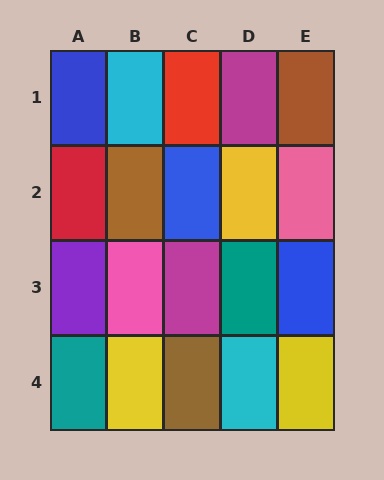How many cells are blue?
3 cells are blue.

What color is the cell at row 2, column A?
Red.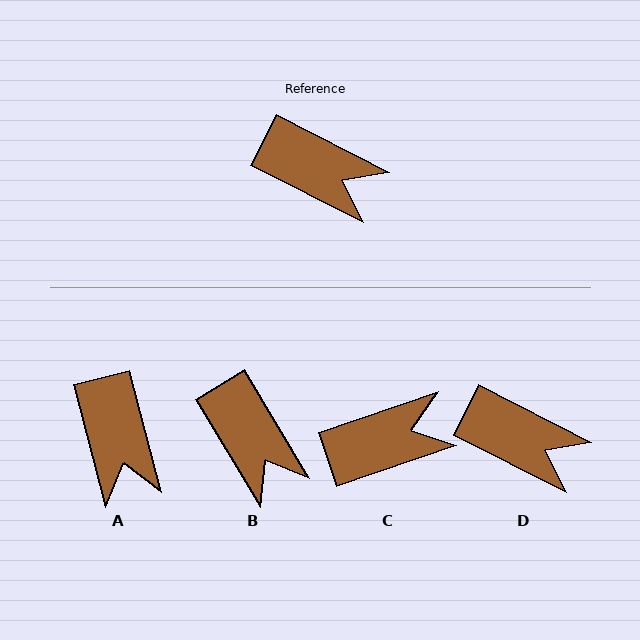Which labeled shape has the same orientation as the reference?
D.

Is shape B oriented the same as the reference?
No, it is off by about 32 degrees.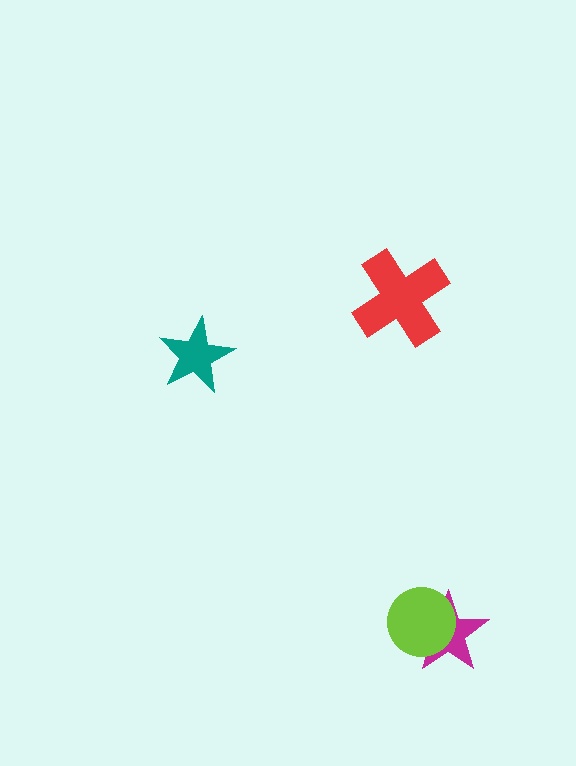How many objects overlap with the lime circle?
1 object overlaps with the lime circle.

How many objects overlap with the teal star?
0 objects overlap with the teal star.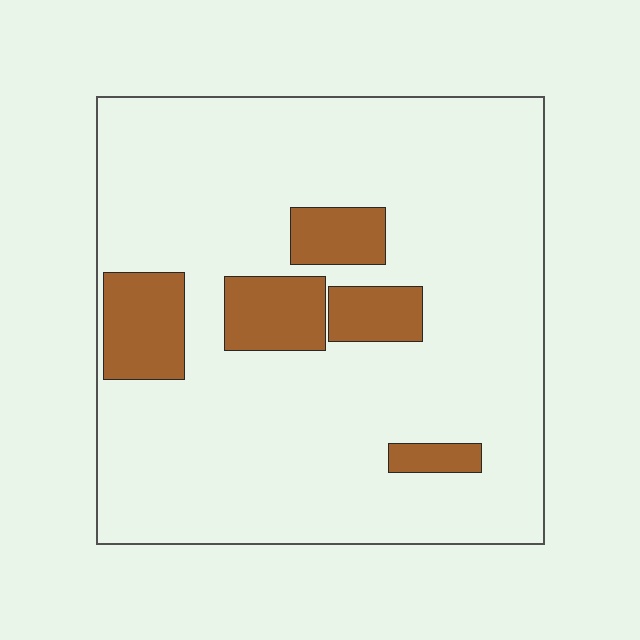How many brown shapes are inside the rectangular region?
5.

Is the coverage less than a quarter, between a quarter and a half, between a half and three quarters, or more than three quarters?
Less than a quarter.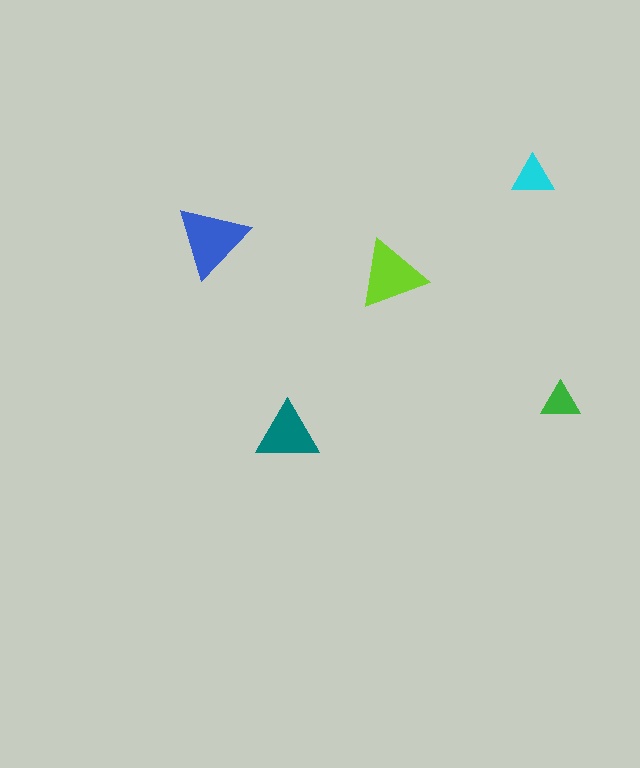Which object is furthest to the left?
The blue triangle is leftmost.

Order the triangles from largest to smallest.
the blue one, the lime one, the teal one, the cyan one, the green one.